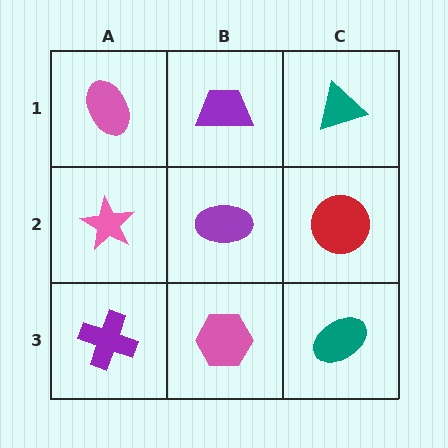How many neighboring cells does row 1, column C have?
2.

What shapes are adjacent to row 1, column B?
A purple ellipse (row 2, column B), a pink ellipse (row 1, column A), a teal triangle (row 1, column C).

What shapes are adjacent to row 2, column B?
A purple trapezoid (row 1, column B), a pink hexagon (row 3, column B), a pink star (row 2, column A), a red circle (row 2, column C).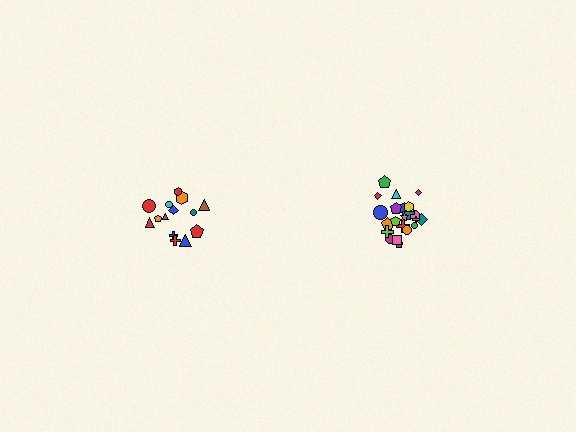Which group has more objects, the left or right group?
The right group.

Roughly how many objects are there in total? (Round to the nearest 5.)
Roughly 35 objects in total.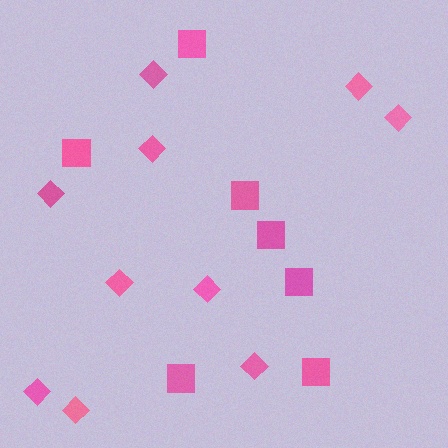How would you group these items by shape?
There are 2 groups: one group of diamonds (10) and one group of squares (7).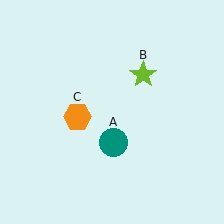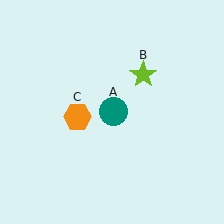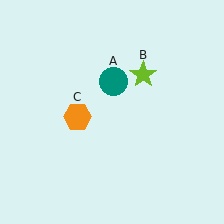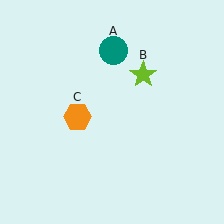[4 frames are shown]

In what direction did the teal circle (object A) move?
The teal circle (object A) moved up.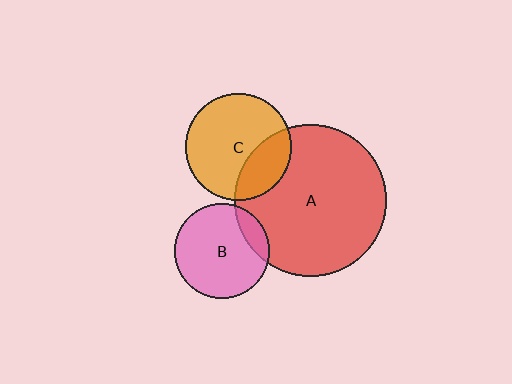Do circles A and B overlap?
Yes.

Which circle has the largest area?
Circle A (red).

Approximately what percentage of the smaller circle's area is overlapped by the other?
Approximately 15%.